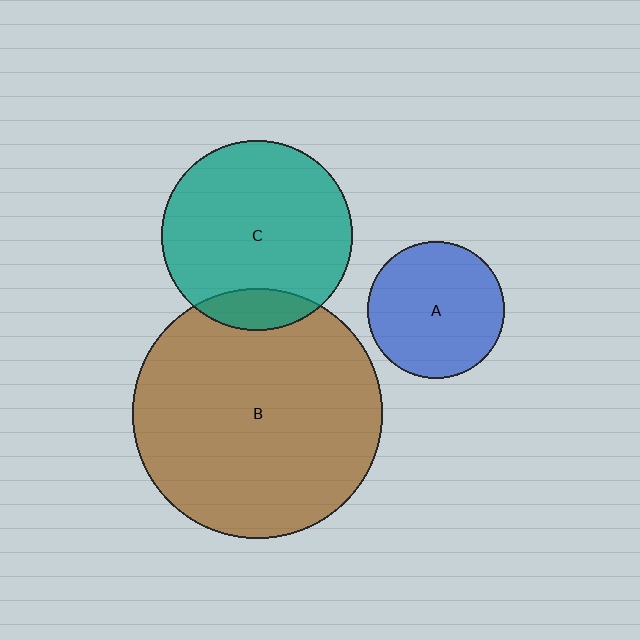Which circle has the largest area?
Circle B (brown).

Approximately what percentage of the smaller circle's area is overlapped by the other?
Approximately 15%.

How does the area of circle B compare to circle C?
Approximately 1.7 times.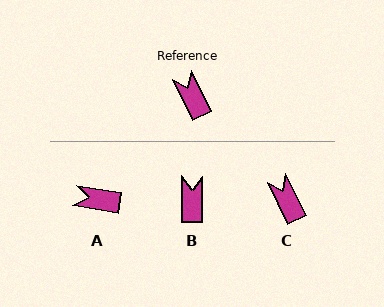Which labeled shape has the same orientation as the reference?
C.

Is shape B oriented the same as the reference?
No, it is off by about 27 degrees.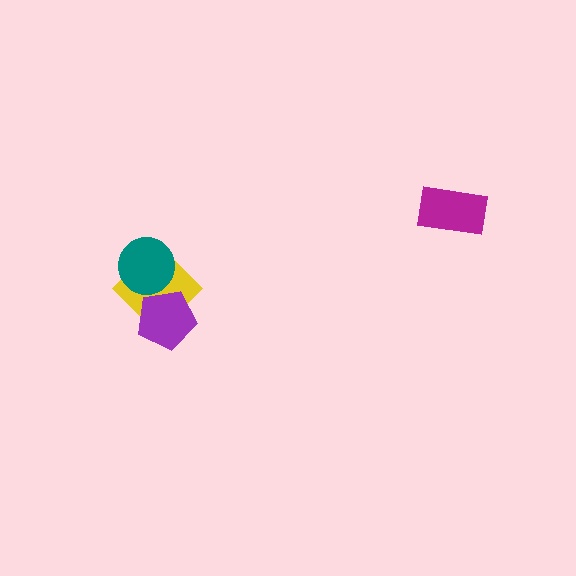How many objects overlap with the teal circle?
1 object overlaps with the teal circle.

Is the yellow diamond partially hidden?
Yes, it is partially covered by another shape.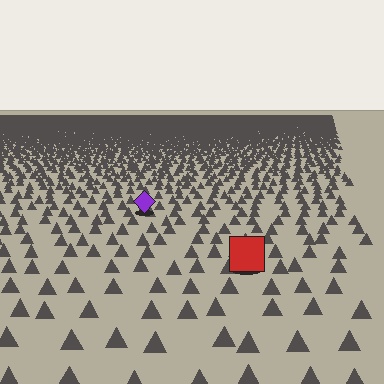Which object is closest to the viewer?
The red square is closest. The texture marks near it are larger and more spread out.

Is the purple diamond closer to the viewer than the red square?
No. The red square is closer — you can tell from the texture gradient: the ground texture is coarser near it.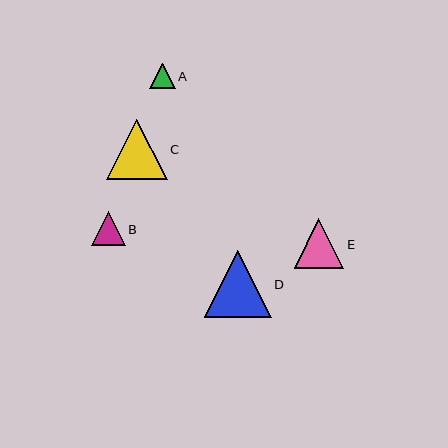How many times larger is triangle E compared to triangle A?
Triangle E is approximately 2.0 times the size of triangle A.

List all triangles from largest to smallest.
From largest to smallest: D, C, E, B, A.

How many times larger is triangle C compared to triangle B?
Triangle C is approximately 1.8 times the size of triangle B.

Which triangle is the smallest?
Triangle A is the smallest with a size of approximately 25 pixels.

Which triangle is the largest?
Triangle D is the largest with a size of approximately 67 pixels.